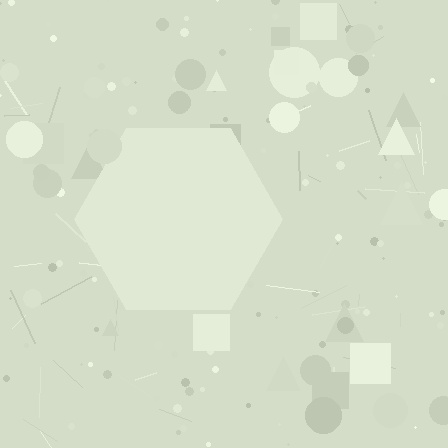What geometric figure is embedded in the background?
A hexagon is embedded in the background.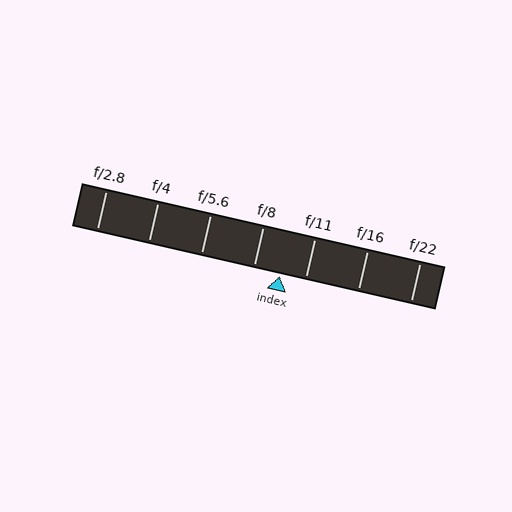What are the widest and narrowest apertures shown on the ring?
The widest aperture shown is f/2.8 and the narrowest is f/22.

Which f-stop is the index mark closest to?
The index mark is closest to f/11.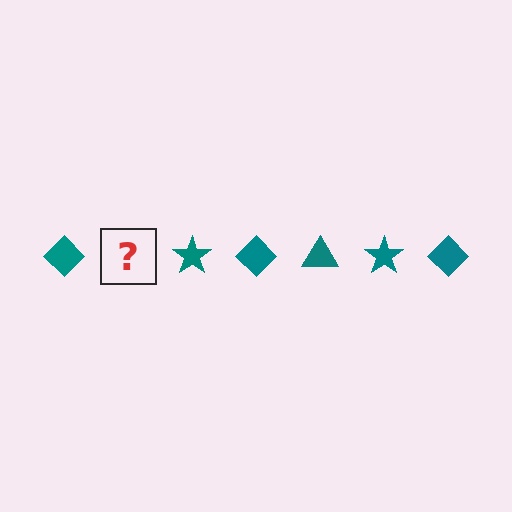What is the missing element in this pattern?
The missing element is a teal triangle.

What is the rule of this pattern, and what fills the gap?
The rule is that the pattern cycles through diamond, triangle, star shapes in teal. The gap should be filled with a teal triangle.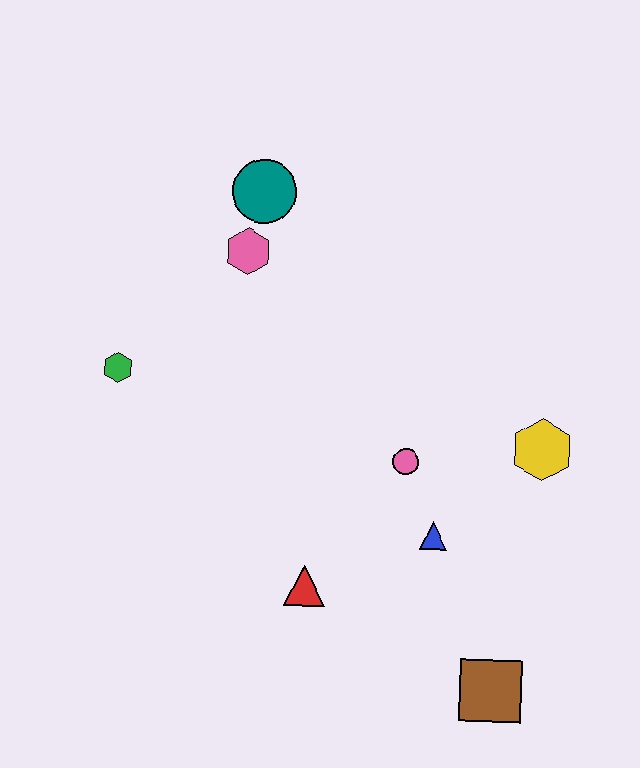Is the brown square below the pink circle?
Yes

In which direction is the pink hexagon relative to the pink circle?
The pink hexagon is above the pink circle.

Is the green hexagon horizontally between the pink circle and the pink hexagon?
No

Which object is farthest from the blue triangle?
The teal circle is farthest from the blue triangle.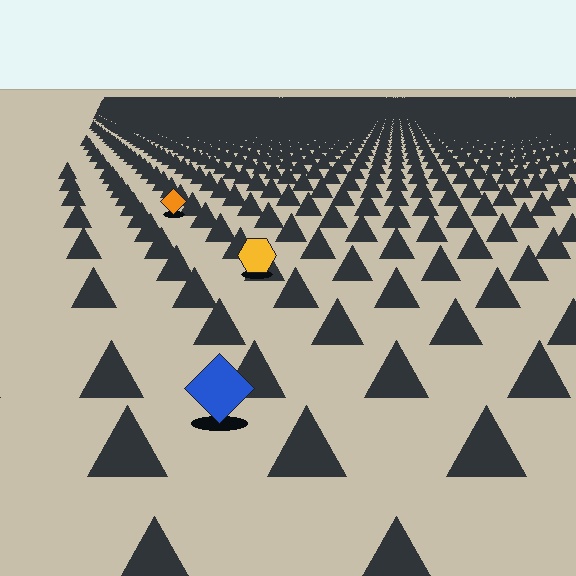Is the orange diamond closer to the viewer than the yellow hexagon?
No. The yellow hexagon is closer — you can tell from the texture gradient: the ground texture is coarser near it.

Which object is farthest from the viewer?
The orange diamond is farthest from the viewer. It appears smaller and the ground texture around it is denser.